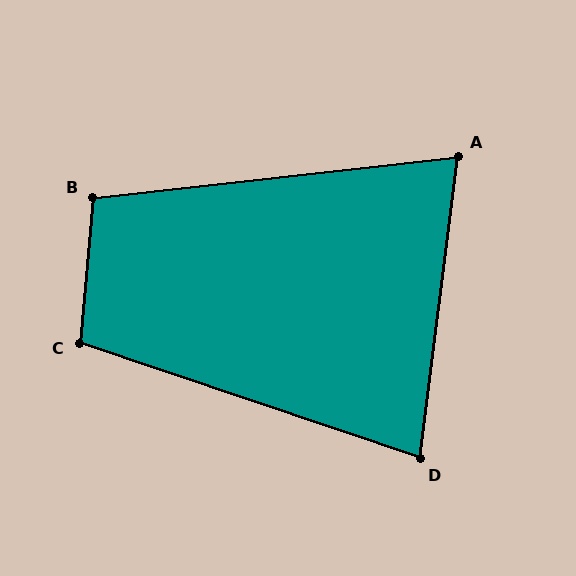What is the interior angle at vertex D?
Approximately 79 degrees (acute).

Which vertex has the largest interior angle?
C, at approximately 104 degrees.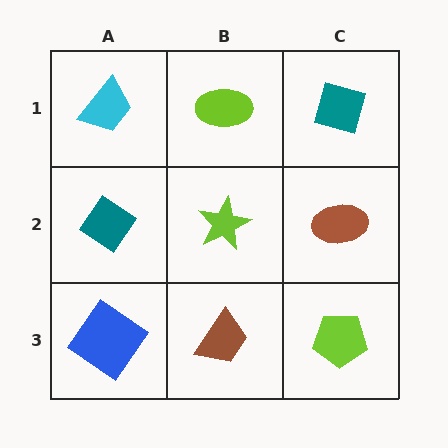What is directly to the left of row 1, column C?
A lime ellipse.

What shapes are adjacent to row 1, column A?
A teal diamond (row 2, column A), a lime ellipse (row 1, column B).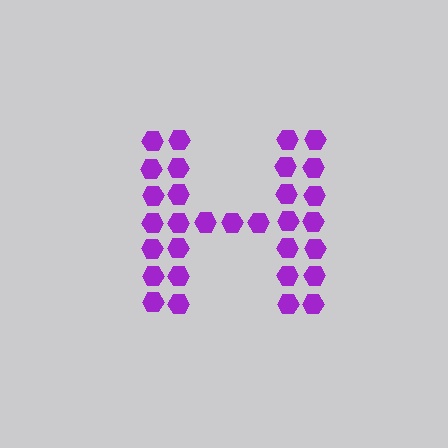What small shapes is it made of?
It is made of small hexagons.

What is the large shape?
The large shape is the letter H.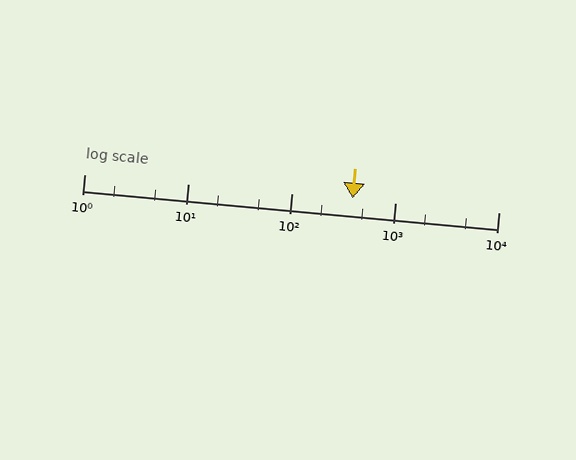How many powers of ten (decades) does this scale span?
The scale spans 4 decades, from 1 to 10000.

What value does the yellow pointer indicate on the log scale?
The pointer indicates approximately 390.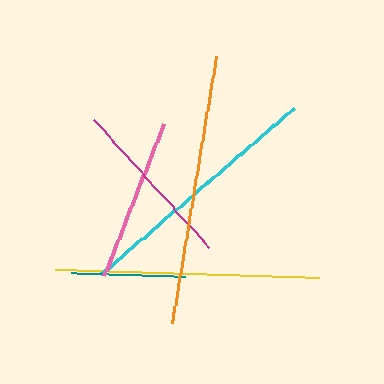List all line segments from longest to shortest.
From longest to shortest: orange, yellow, cyan, magenta, pink, teal.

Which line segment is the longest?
The orange line is the longest at approximately 271 pixels.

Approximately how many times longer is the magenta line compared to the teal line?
The magenta line is approximately 1.5 times the length of the teal line.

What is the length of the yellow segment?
The yellow segment is approximately 265 pixels long.